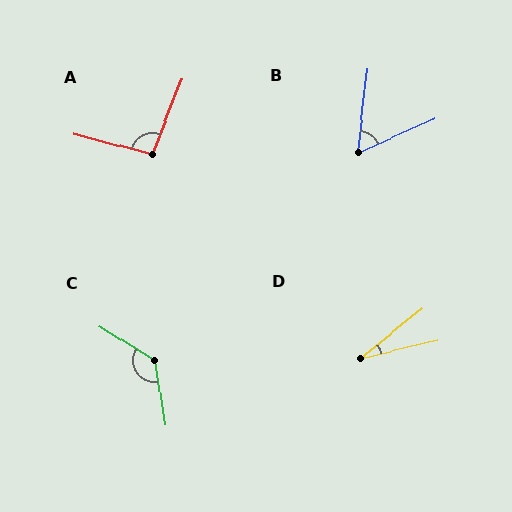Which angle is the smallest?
D, at approximately 26 degrees.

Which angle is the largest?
C, at approximately 131 degrees.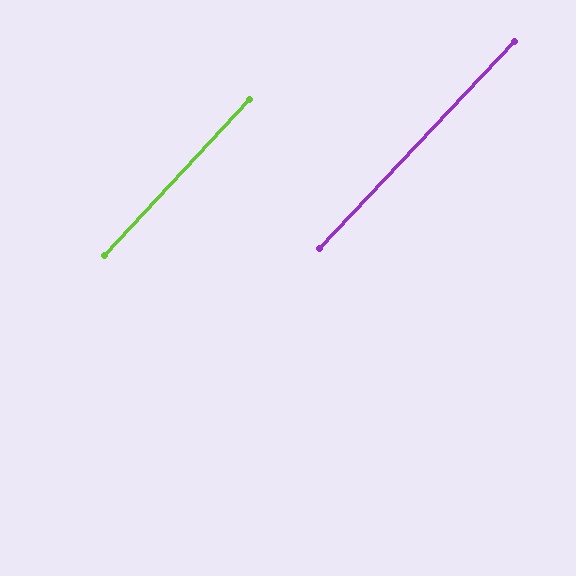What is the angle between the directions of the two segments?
Approximately 0 degrees.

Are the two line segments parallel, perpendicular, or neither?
Parallel — their directions differ by only 0.4°.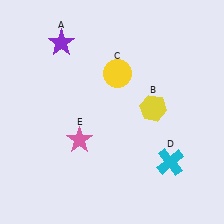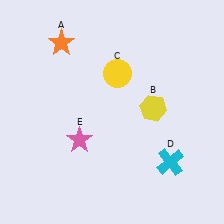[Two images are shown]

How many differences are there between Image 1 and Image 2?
There is 1 difference between the two images.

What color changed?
The star (A) changed from purple in Image 1 to orange in Image 2.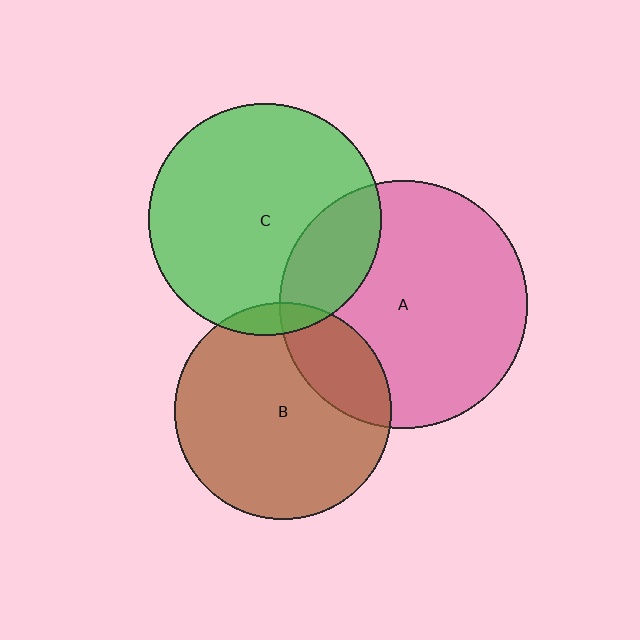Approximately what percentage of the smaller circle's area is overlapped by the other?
Approximately 25%.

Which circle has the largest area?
Circle A (pink).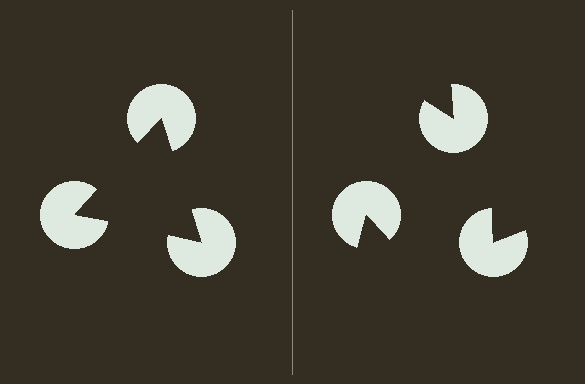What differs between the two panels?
The pac-man discs are positioned identically on both sides; only the wedge orientations differ. On the left they align to a triangle; on the right they are misaligned.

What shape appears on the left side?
An illusory triangle.